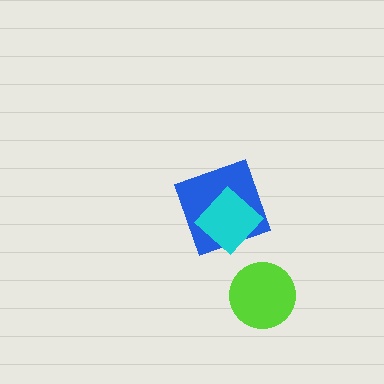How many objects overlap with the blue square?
1 object overlaps with the blue square.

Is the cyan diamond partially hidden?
No, no other shape covers it.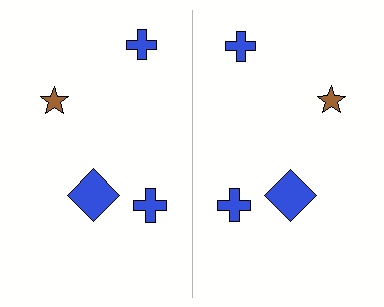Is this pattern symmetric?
Yes, this pattern has bilateral (reflection) symmetry.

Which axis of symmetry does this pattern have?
The pattern has a vertical axis of symmetry running through the center of the image.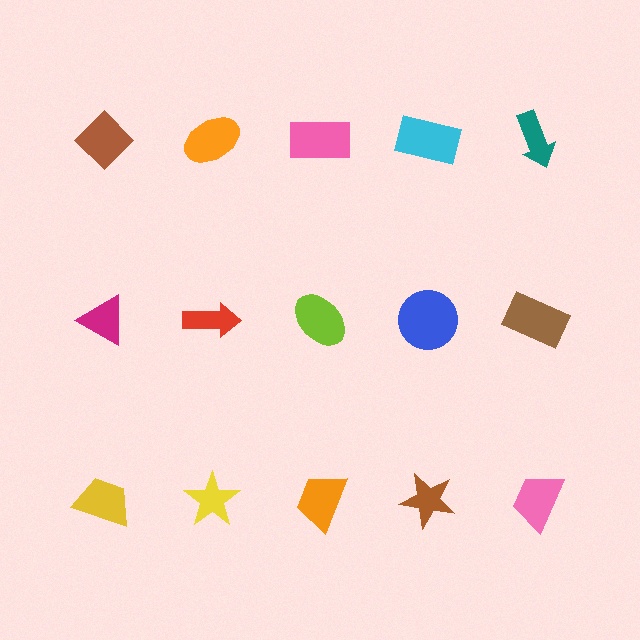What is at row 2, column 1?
A magenta triangle.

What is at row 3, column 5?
A pink trapezoid.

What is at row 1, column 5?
A teal arrow.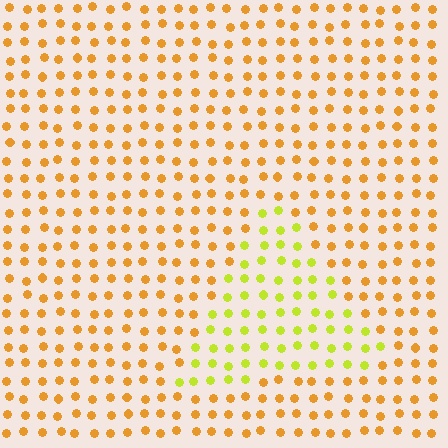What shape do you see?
I see a triangle.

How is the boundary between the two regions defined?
The boundary is defined purely by a slight shift in hue (about 38 degrees). Spacing, size, and orientation are identical on both sides.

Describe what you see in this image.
The image is filled with small orange elements in a uniform arrangement. A triangle-shaped region is visible where the elements are tinted to a slightly different hue, forming a subtle color boundary.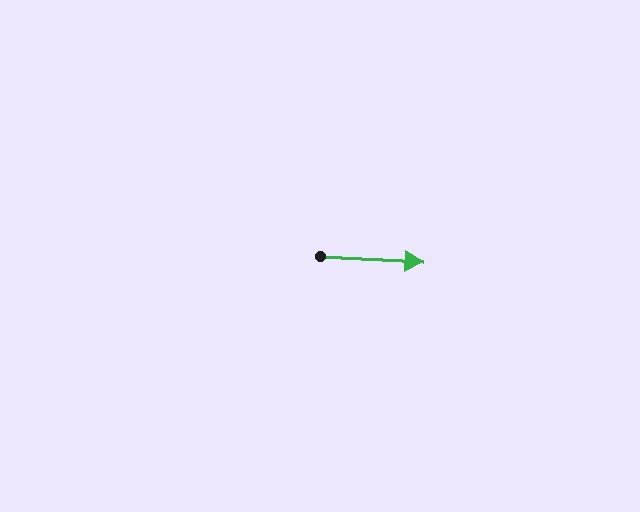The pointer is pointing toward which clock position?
Roughly 3 o'clock.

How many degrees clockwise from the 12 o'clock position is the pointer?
Approximately 93 degrees.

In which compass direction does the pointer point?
East.